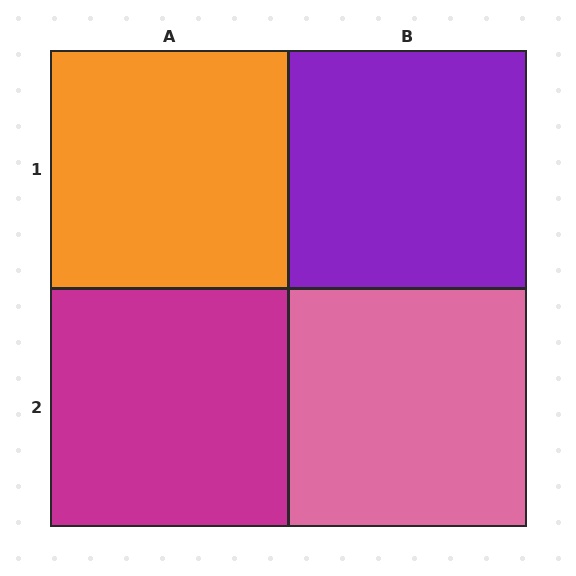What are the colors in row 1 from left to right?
Orange, purple.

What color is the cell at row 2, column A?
Magenta.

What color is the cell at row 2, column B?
Pink.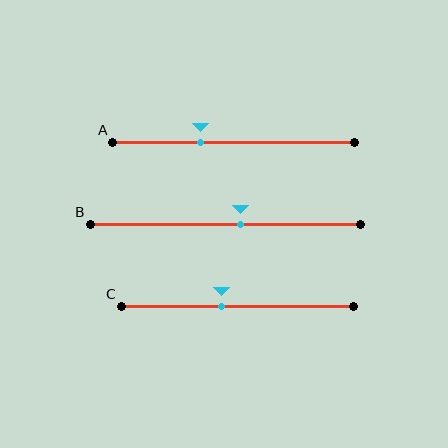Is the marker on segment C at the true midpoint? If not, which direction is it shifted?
No, the marker on segment C is shifted to the left by about 7% of the segment length.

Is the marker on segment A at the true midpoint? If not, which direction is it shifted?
No, the marker on segment A is shifted to the left by about 14% of the segment length.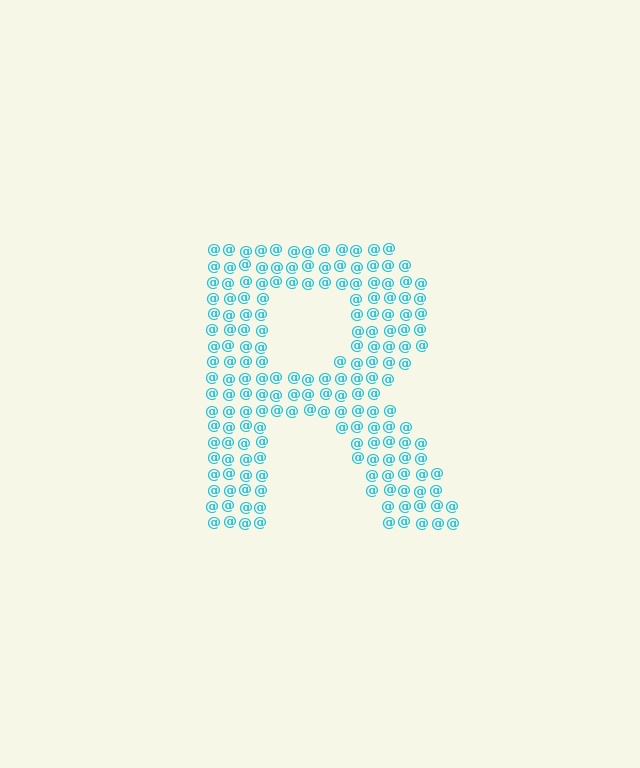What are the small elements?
The small elements are at signs.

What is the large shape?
The large shape is the letter R.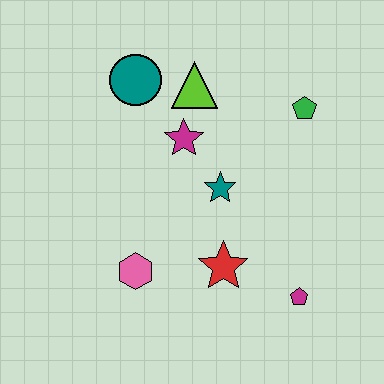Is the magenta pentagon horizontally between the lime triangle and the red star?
No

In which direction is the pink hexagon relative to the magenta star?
The pink hexagon is below the magenta star.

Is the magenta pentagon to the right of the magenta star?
Yes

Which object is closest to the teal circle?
The lime triangle is closest to the teal circle.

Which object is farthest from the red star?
The teal circle is farthest from the red star.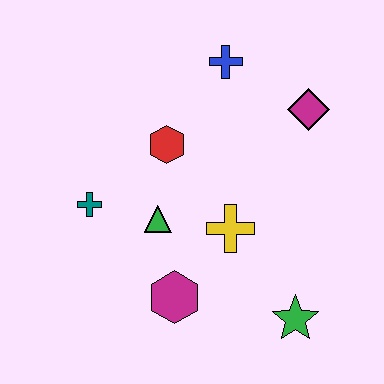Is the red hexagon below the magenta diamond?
Yes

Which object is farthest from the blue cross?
The green star is farthest from the blue cross.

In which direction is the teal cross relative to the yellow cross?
The teal cross is to the left of the yellow cross.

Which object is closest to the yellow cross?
The green triangle is closest to the yellow cross.